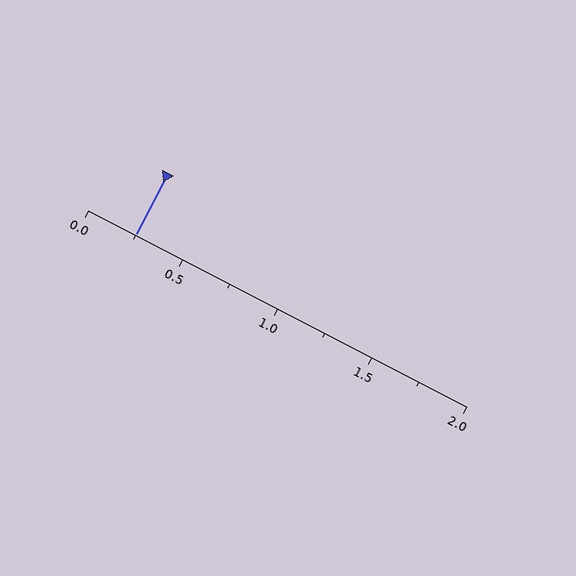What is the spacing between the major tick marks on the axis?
The major ticks are spaced 0.5 apart.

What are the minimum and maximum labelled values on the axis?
The axis runs from 0.0 to 2.0.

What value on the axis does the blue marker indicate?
The marker indicates approximately 0.25.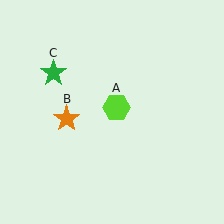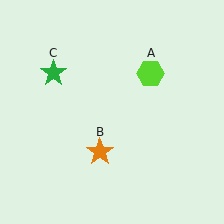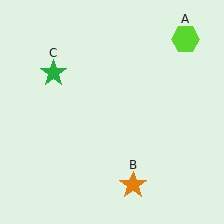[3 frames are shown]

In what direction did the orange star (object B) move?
The orange star (object B) moved down and to the right.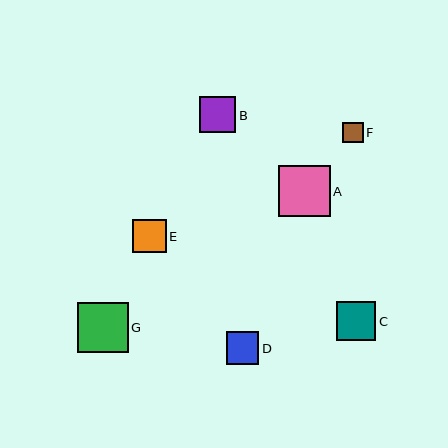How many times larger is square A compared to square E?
Square A is approximately 1.5 times the size of square E.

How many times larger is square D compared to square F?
Square D is approximately 1.6 times the size of square F.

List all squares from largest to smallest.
From largest to smallest: A, G, C, B, E, D, F.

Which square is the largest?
Square A is the largest with a size of approximately 52 pixels.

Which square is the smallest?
Square F is the smallest with a size of approximately 20 pixels.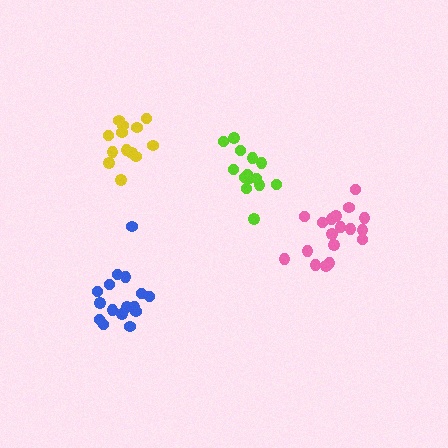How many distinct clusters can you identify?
There are 4 distinct clusters.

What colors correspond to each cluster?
The clusters are colored: lime, yellow, blue, pink.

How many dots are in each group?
Group 1: 14 dots, Group 2: 13 dots, Group 3: 16 dots, Group 4: 18 dots (61 total).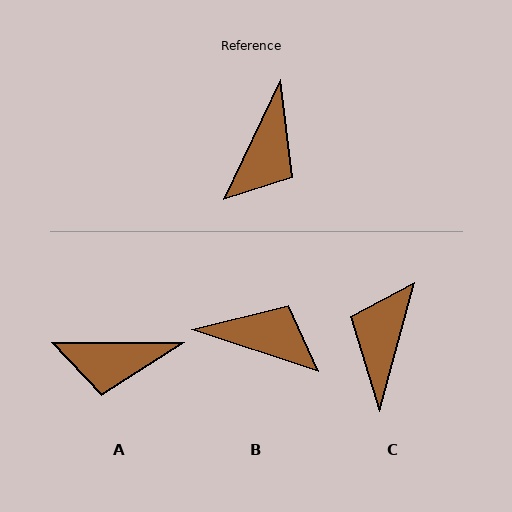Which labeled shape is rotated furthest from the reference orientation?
C, about 170 degrees away.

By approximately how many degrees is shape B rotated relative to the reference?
Approximately 97 degrees counter-clockwise.